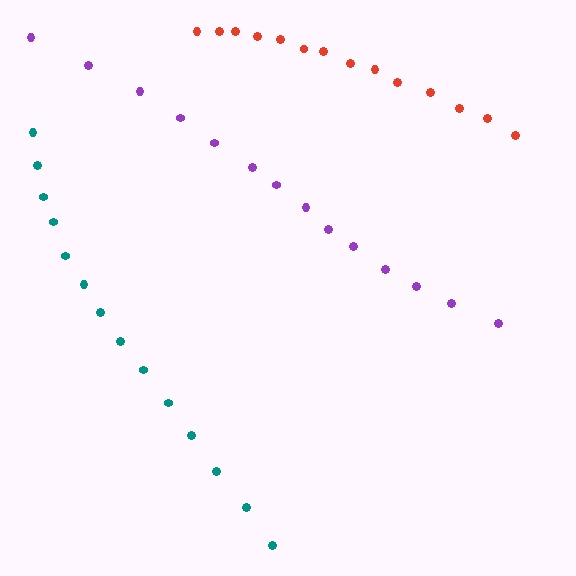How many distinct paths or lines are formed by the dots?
There are 3 distinct paths.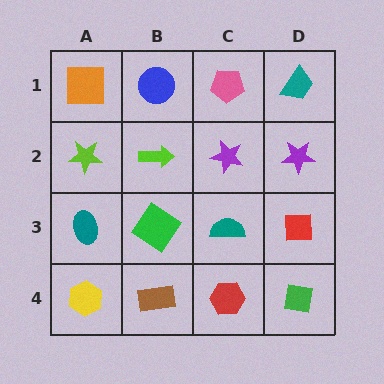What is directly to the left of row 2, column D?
A purple star.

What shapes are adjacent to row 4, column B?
A green diamond (row 3, column B), a yellow hexagon (row 4, column A), a red hexagon (row 4, column C).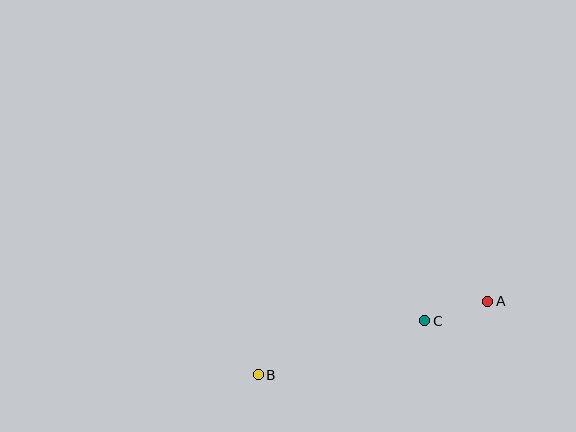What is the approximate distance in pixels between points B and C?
The distance between B and C is approximately 175 pixels.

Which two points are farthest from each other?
Points A and B are farthest from each other.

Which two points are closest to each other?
Points A and C are closest to each other.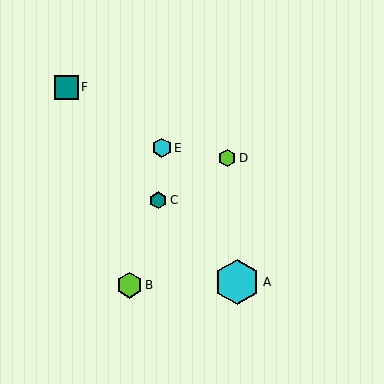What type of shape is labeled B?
Shape B is a lime hexagon.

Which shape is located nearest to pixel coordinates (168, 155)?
The cyan hexagon (labeled E) at (162, 148) is nearest to that location.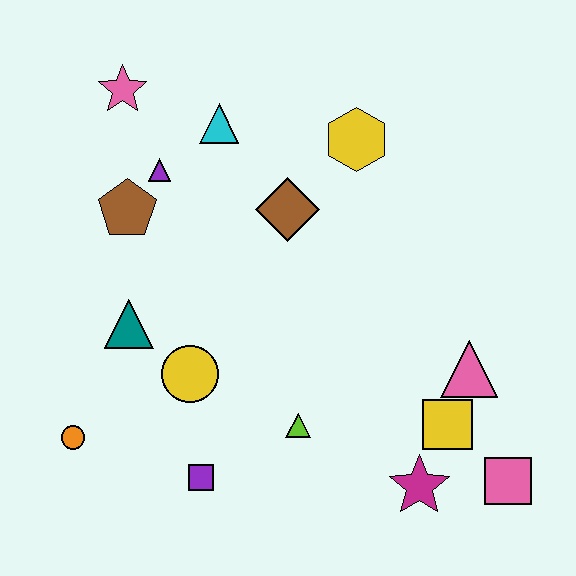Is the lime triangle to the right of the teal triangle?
Yes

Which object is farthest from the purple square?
The pink star is farthest from the purple square.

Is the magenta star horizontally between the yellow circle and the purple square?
No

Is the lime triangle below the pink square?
No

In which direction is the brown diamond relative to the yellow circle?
The brown diamond is above the yellow circle.